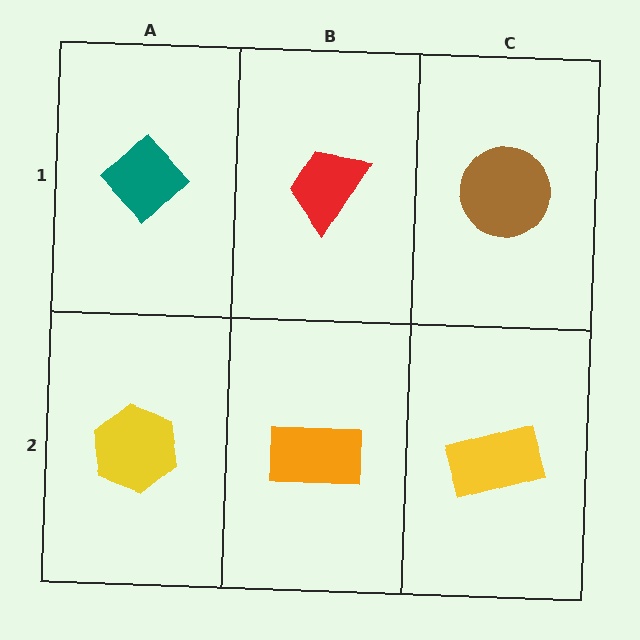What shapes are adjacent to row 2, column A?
A teal diamond (row 1, column A), an orange rectangle (row 2, column B).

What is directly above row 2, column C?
A brown circle.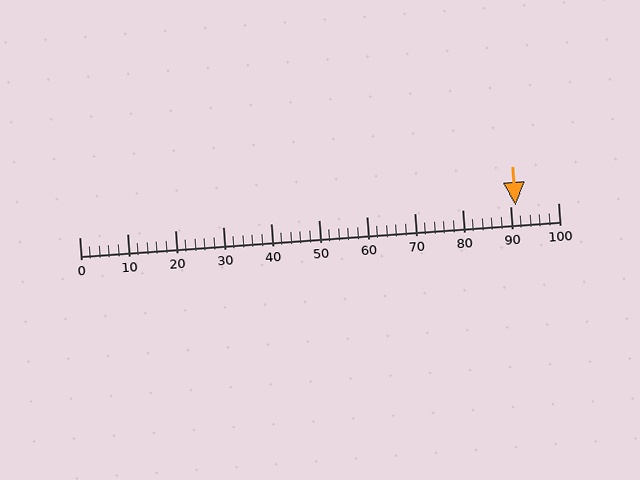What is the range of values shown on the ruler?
The ruler shows values from 0 to 100.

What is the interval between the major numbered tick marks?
The major tick marks are spaced 10 units apart.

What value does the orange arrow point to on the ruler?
The orange arrow points to approximately 91.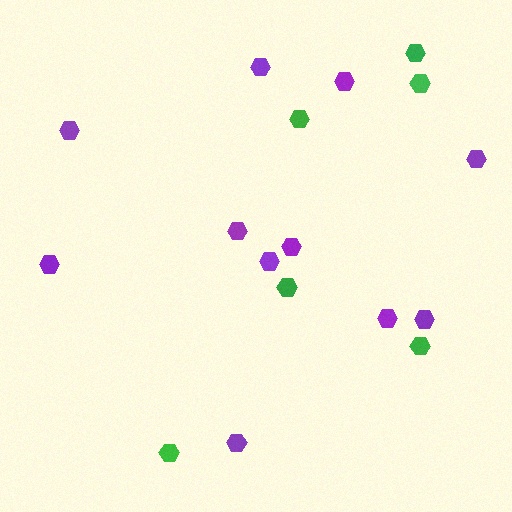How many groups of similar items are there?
There are 2 groups: one group of purple hexagons (11) and one group of green hexagons (6).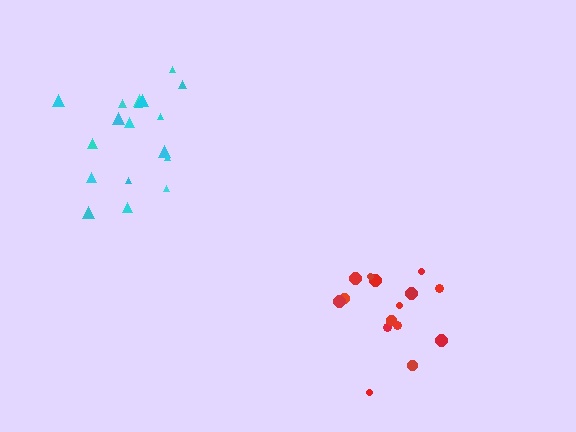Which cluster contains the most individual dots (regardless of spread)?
Cyan (18).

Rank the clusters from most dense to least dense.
cyan, red.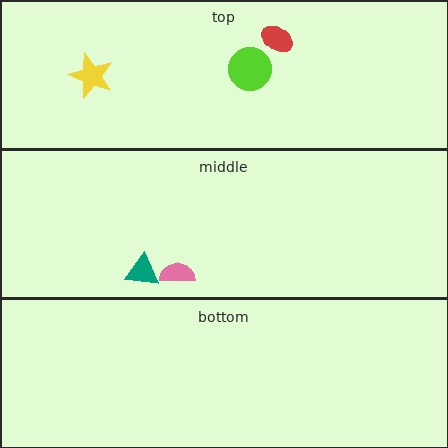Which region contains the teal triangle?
The middle region.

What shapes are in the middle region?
The pink semicircle, the teal triangle.